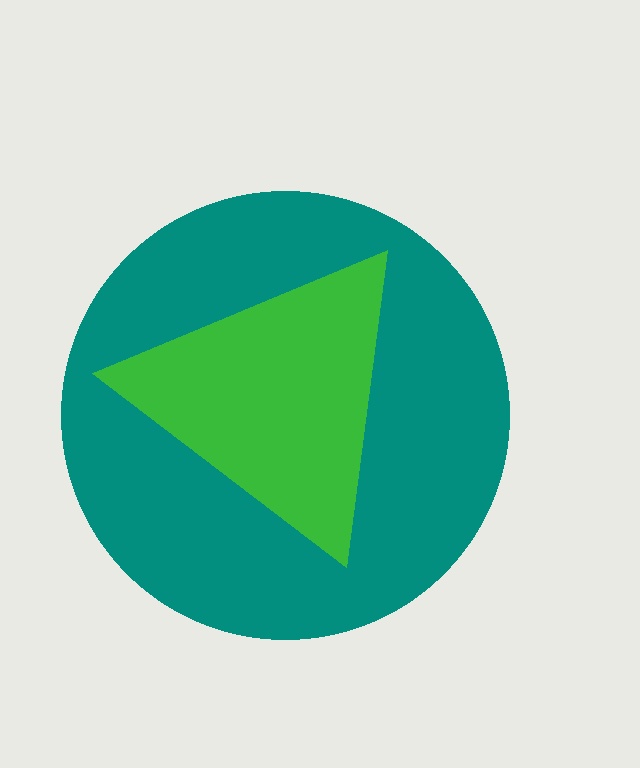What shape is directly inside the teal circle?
The green triangle.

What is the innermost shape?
The green triangle.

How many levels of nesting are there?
2.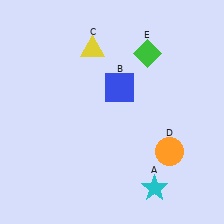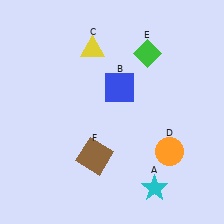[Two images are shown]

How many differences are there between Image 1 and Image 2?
There is 1 difference between the two images.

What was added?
A brown square (F) was added in Image 2.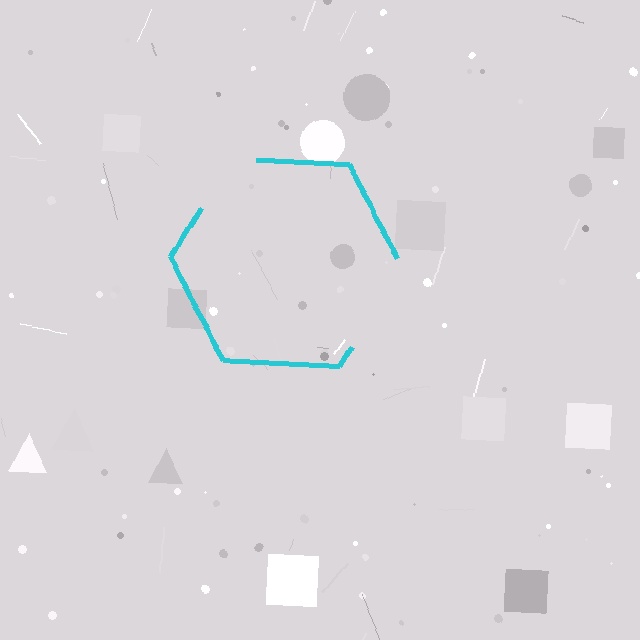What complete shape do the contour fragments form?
The contour fragments form a hexagon.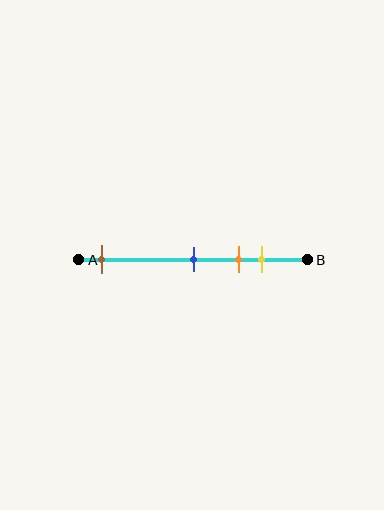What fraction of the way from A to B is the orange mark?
The orange mark is approximately 70% (0.7) of the way from A to B.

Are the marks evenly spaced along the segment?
No, the marks are not evenly spaced.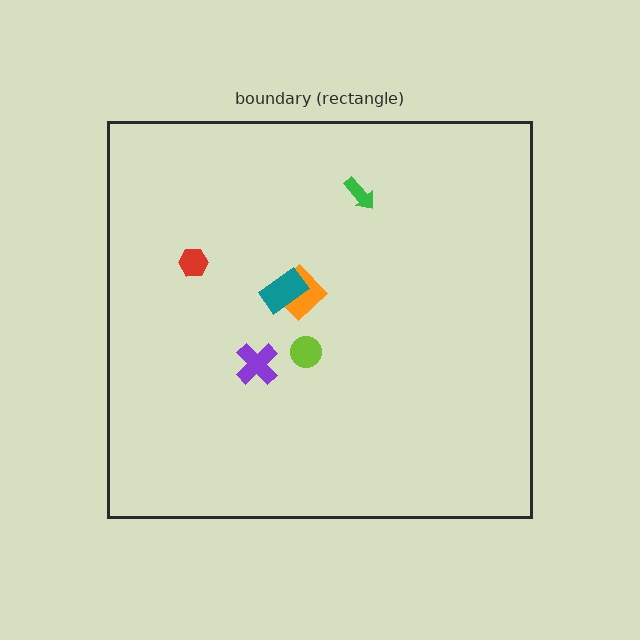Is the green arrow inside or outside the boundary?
Inside.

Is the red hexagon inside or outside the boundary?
Inside.